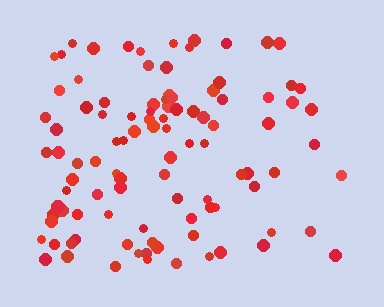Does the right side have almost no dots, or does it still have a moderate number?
Still a moderate number, just noticeably fewer than the left.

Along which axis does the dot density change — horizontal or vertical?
Horizontal.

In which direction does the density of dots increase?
From right to left, with the left side densest.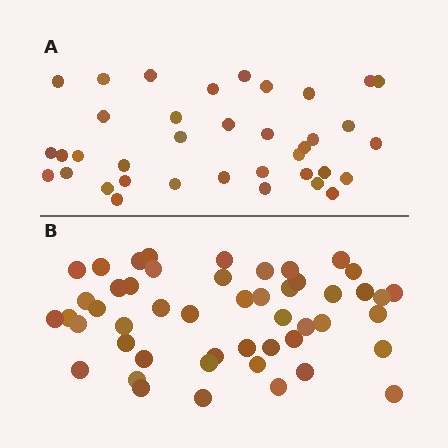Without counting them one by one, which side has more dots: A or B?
Region B (the bottom region) has more dots.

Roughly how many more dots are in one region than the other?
Region B has roughly 12 or so more dots than region A.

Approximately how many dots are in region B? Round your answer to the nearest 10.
About 50 dots. (The exact count is 49, which rounds to 50.)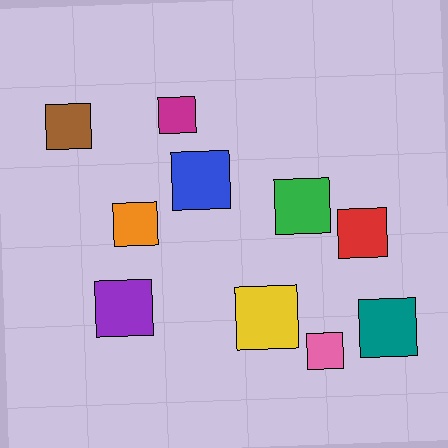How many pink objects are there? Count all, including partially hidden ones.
There is 1 pink object.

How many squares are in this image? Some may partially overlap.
There are 10 squares.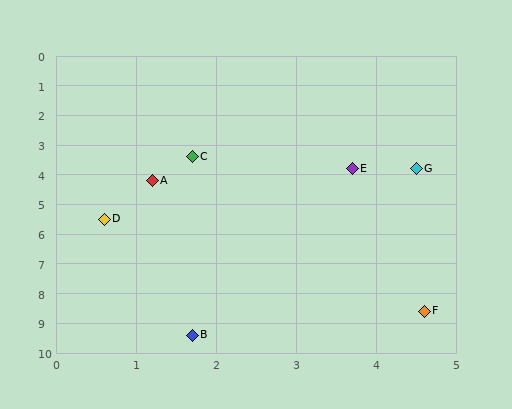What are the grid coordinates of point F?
Point F is at approximately (4.6, 8.6).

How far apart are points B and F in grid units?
Points B and F are about 3.0 grid units apart.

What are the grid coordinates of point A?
Point A is at approximately (1.2, 4.2).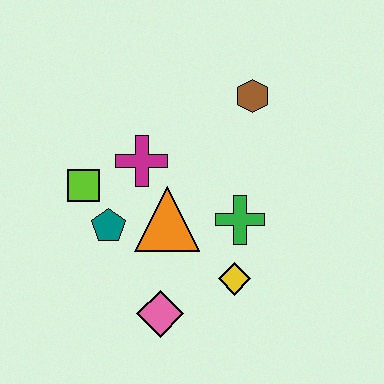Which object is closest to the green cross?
The yellow diamond is closest to the green cross.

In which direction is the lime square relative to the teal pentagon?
The lime square is above the teal pentagon.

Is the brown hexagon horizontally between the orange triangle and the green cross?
No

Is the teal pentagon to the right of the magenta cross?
No